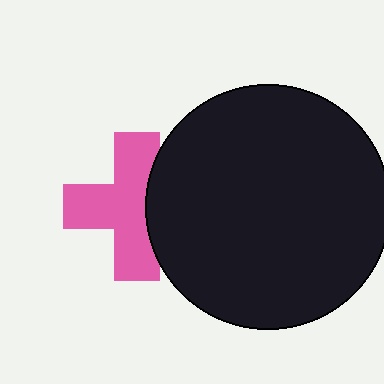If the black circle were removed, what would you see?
You would see the complete pink cross.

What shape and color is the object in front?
The object in front is a black circle.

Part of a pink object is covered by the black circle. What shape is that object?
It is a cross.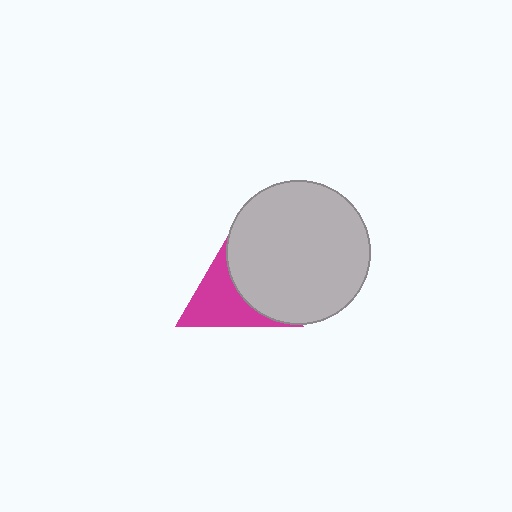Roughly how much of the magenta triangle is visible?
About half of it is visible (roughly 50%).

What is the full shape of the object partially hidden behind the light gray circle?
The partially hidden object is a magenta triangle.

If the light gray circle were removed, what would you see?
You would see the complete magenta triangle.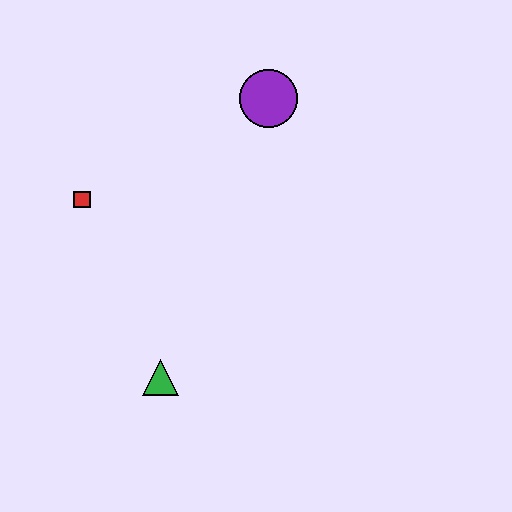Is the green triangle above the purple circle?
No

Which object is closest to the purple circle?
The red square is closest to the purple circle.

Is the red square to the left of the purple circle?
Yes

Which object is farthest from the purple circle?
The green triangle is farthest from the purple circle.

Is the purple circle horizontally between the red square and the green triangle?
No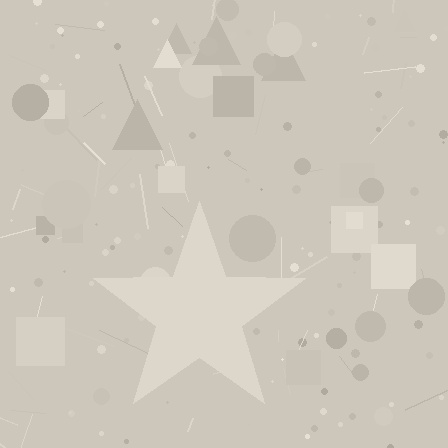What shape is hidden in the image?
A star is hidden in the image.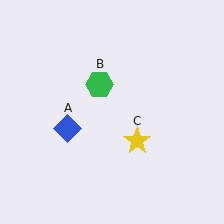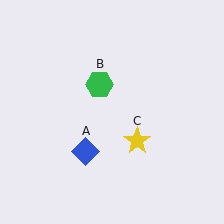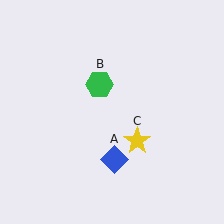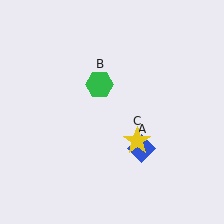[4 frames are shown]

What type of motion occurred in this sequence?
The blue diamond (object A) rotated counterclockwise around the center of the scene.